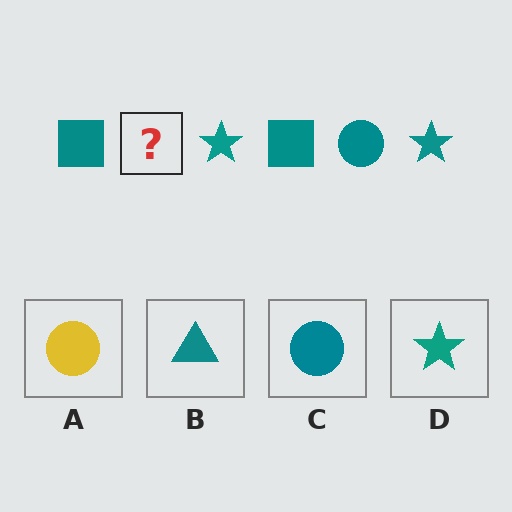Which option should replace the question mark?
Option C.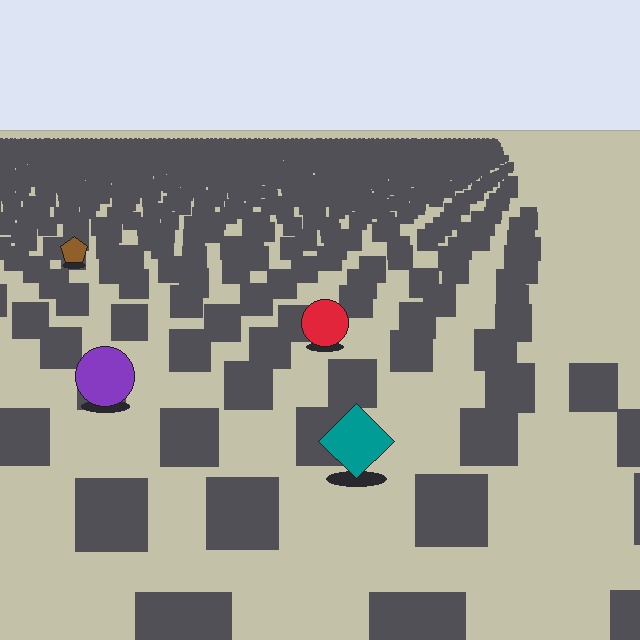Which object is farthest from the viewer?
The brown pentagon is farthest from the viewer. It appears smaller and the ground texture around it is denser.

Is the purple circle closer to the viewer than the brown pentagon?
Yes. The purple circle is closer — you can tell from the texture gradient: the ground texture is coarser near it.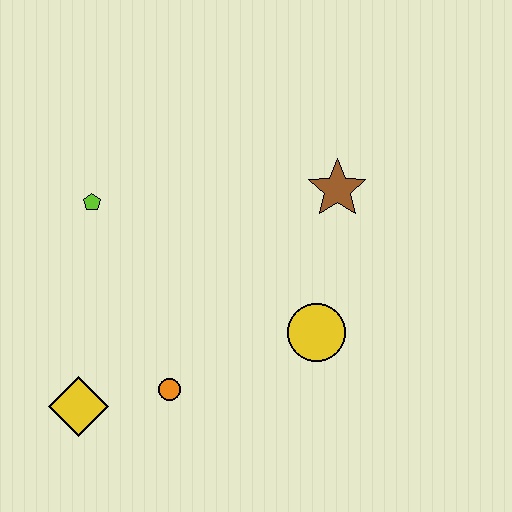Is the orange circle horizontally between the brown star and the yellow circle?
No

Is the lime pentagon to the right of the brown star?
No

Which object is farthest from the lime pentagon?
The yellow circle is farthest from the lime pentagon.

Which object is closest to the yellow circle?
The brown star is closest to the yellow circle.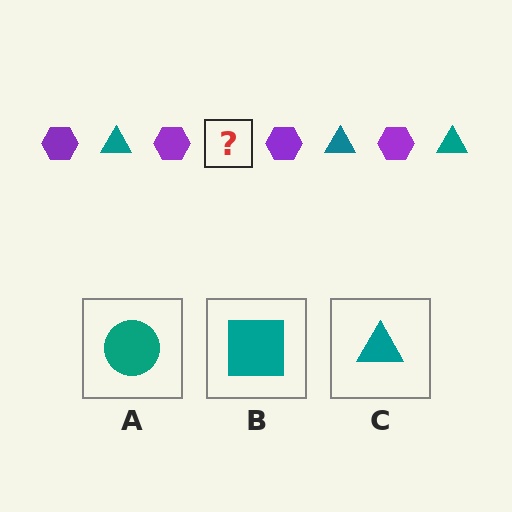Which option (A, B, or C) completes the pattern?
C.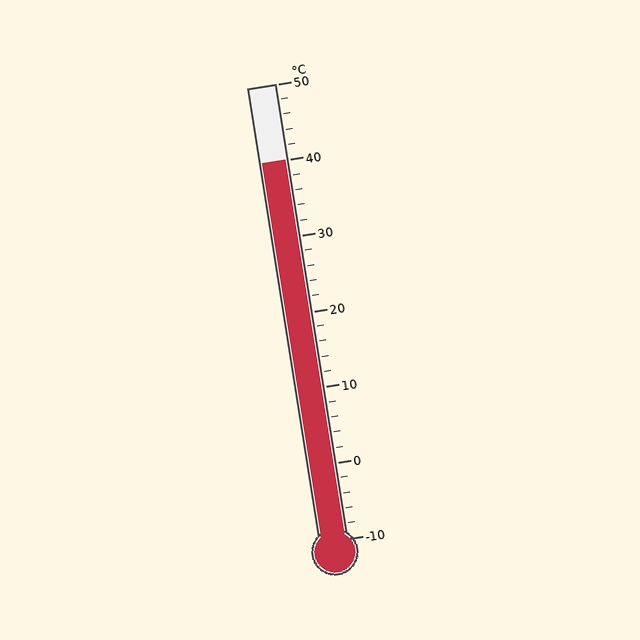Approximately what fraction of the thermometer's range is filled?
The thermometer is filled to approximately 85% of its range.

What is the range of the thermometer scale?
The thermometer scale ranges from -10°C to 50°C.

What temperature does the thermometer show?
The thermometer shows approximately 40°C.